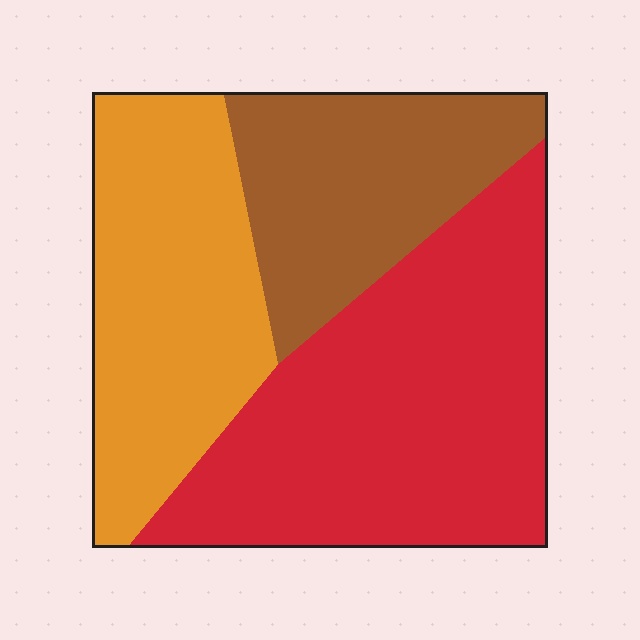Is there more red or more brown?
Red.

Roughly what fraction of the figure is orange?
Orange takes up about one third (1/3) of the figure.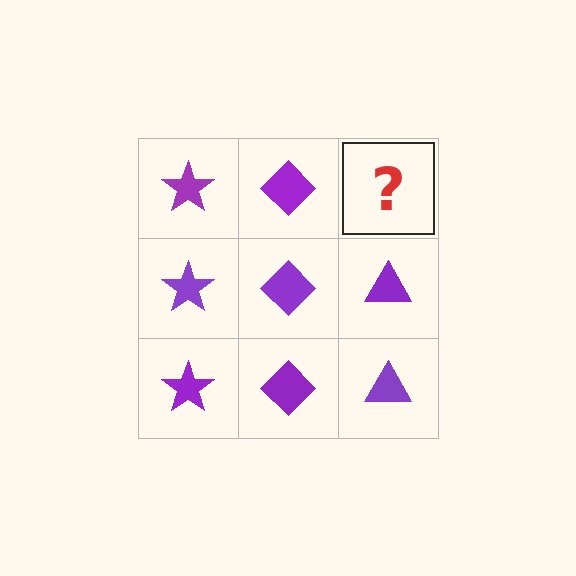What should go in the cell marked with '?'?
The missing cell should contain a purple triangle.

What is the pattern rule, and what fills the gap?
The rule is that each column has a consistent shape. The gap should be filled with a purple triangle.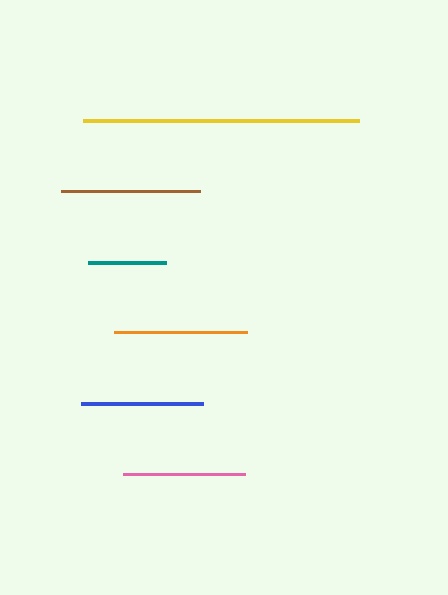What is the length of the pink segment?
The pink segment is approximately 123 pixels long.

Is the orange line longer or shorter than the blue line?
The orange line is longer than the blue line.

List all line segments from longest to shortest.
From longest to shortest: yellow, brown, orange, pink, blue, teal.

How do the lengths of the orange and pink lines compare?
The orange and pink lines are approximately the same length.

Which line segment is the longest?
The yellow line is the longest at approximately 276 pixels.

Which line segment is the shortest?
The teal line is the shortest at approximately 78 pixels.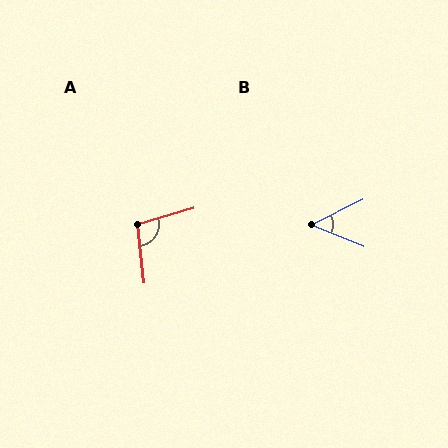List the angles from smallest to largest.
B (49°), A (99°).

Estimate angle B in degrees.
Approximately 49 degrees.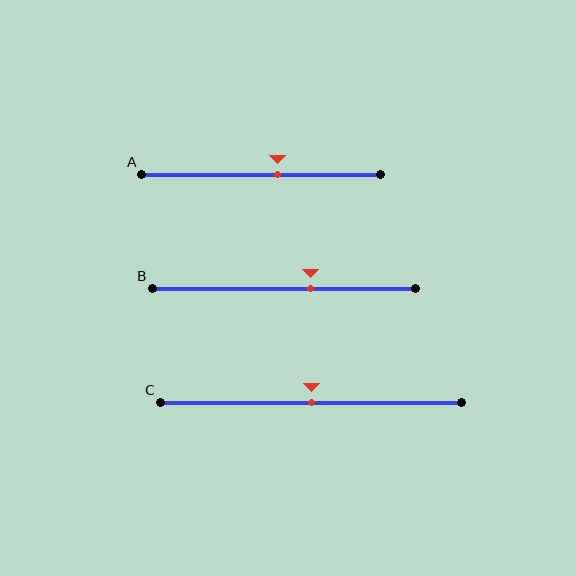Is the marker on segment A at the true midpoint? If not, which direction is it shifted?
No, the marker on segment A is shifted to the right by about 7% of the segment length.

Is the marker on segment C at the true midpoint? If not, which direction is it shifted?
Yes, the marker on segment C is at the true midpoint.